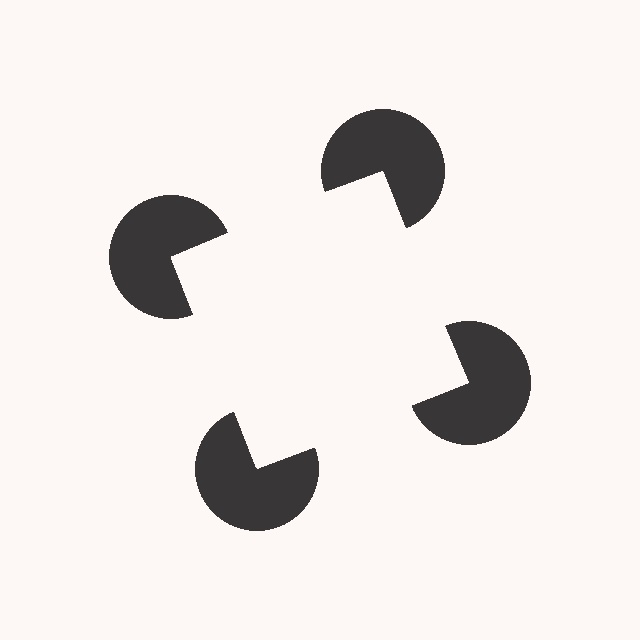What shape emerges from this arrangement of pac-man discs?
An illusory square — its edges are inferred from the aligned wedge cuts in the pac-man discs, not physically drawn.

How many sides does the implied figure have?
4 sides.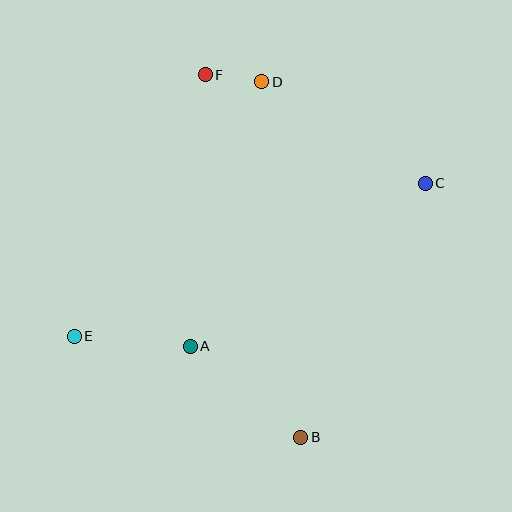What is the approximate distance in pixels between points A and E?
The distance between A and E is approximately 116 pixels.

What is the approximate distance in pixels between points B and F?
The distance between B and F is approximately 375 pixels.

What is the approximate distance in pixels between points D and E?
The distance between D and E is approximately 316 pixels.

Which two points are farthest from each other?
Points C and E are farthest from each other.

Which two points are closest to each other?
Points D and F are closest to each other.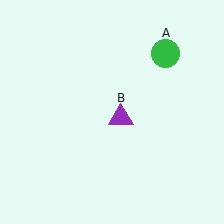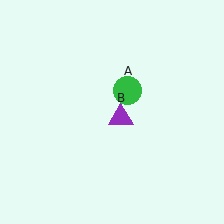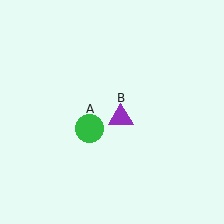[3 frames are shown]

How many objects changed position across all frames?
1 object changed position: green circle (object A).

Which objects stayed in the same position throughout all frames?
Purple triangle (object B) remained stationary.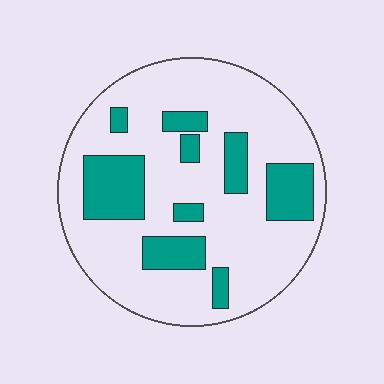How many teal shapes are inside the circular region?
9.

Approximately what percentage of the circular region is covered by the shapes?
Approximately 25%.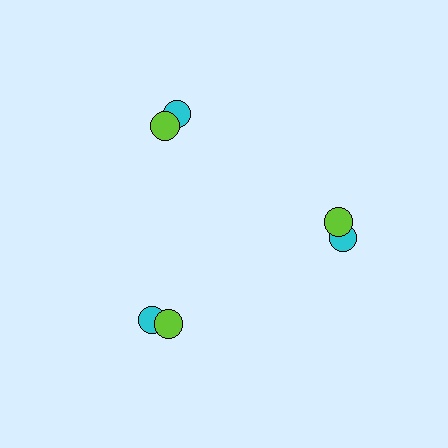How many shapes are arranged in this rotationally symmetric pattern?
There are 6 shapes, arranged in 3 groups of 2.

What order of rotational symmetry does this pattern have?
This pattern has 3-fold rotational symmetry.